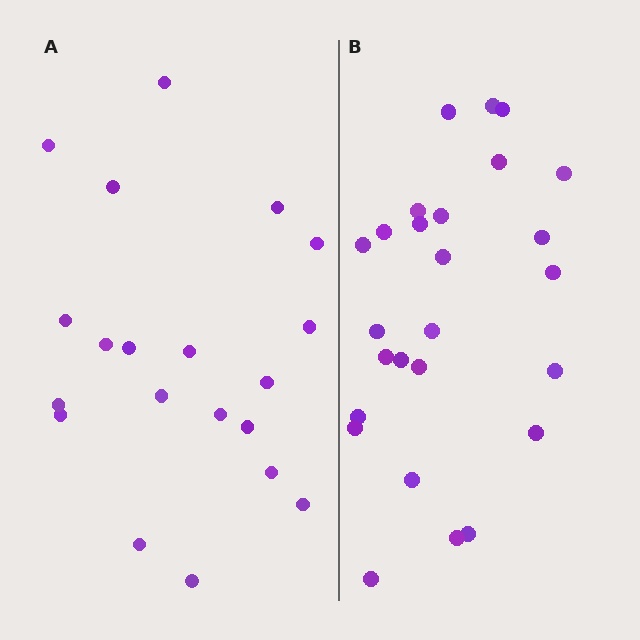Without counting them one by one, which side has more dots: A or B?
Region B (the right region) has more dots.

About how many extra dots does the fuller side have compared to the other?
Region B has about 6 more dots than region A.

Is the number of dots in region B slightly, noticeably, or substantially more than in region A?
Region B has noticeably more, but not dramatically so. The ratio is roughly 1.3 to 1.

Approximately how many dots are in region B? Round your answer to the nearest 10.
About 30 dots. (The exact count is 26, which rounds to 30.)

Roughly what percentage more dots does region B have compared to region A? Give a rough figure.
About 30% more.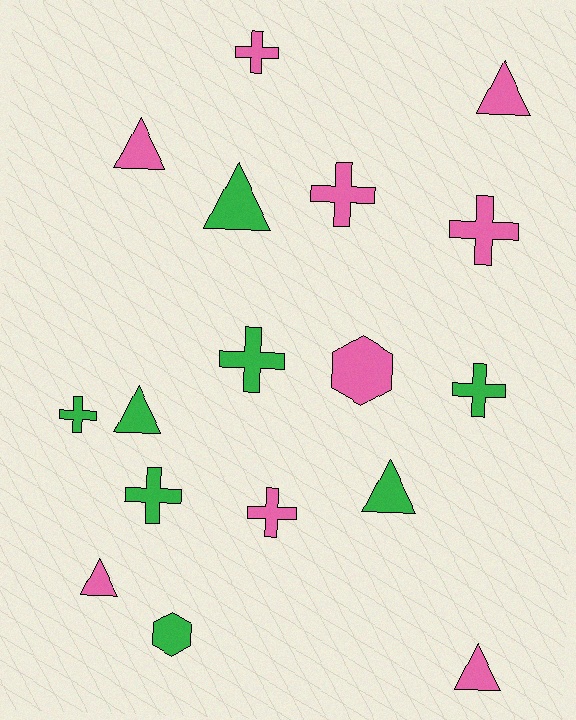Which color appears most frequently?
Pink, with 9 objects.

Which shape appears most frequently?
Cross, with 8 objects.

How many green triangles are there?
There are 3 green triangles.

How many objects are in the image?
There are 17 objects.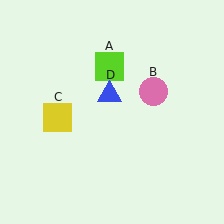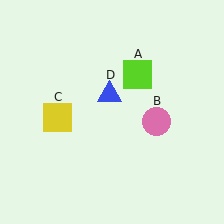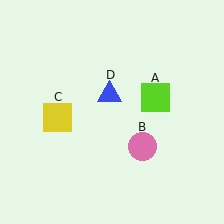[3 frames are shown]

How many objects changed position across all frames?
2 objects changed position: lime square (object A), pink circle (object B).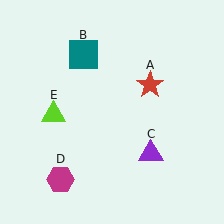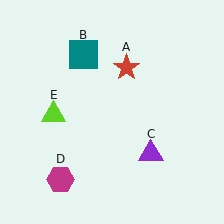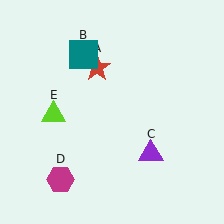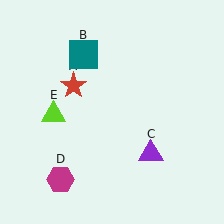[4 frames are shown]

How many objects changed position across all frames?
1 object changed position: red star (object A).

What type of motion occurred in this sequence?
The red star (object A) rotated counterclockwise around the center of the scene.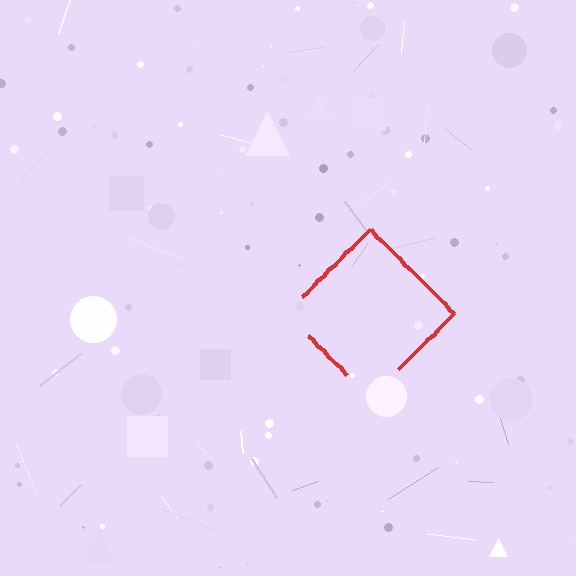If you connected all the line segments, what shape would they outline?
They would outline a diamond.